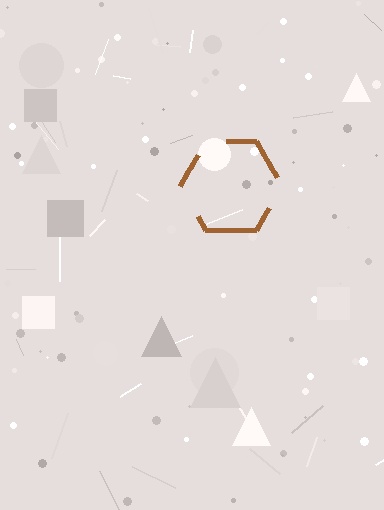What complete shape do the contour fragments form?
The contour fragments form a hexagon.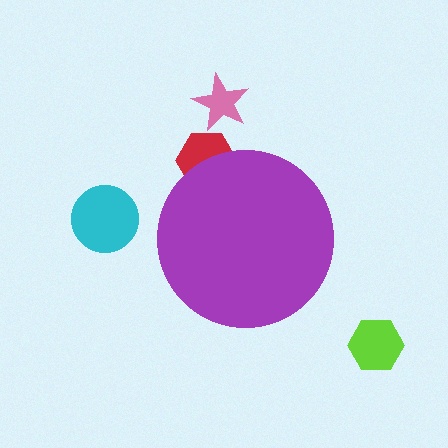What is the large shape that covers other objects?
A purple circle.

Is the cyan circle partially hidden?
No, the cyan circle is fully visible.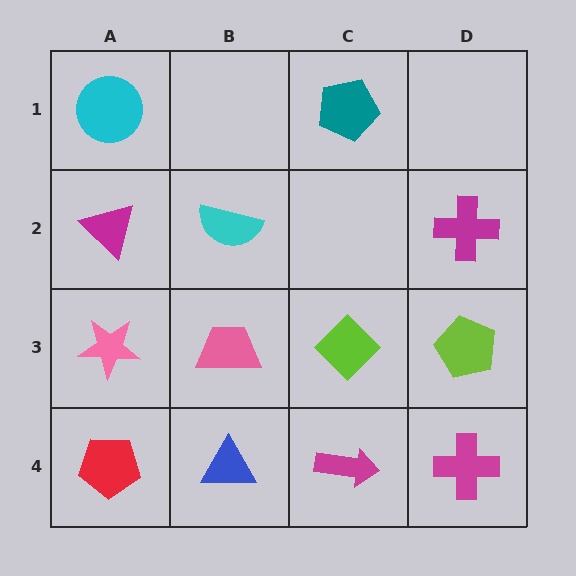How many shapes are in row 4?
4 shapes.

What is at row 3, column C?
A lime diamond.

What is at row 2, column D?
A magenta cross.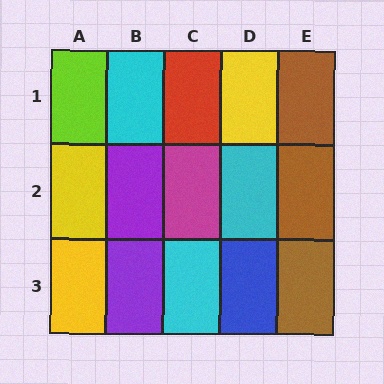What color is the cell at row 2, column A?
Yellow.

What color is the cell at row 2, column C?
Magenta.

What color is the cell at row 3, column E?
Brown.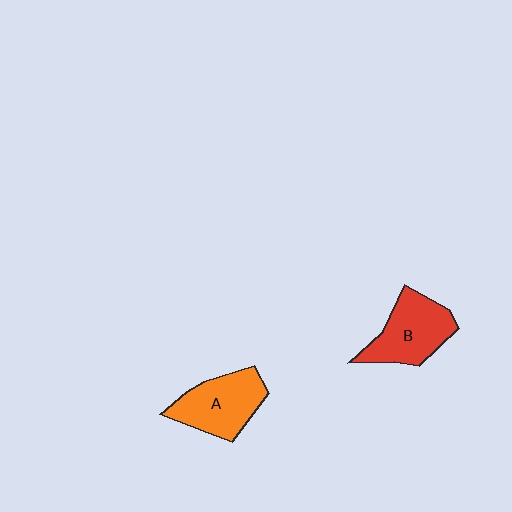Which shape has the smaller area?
Shape A (orange).